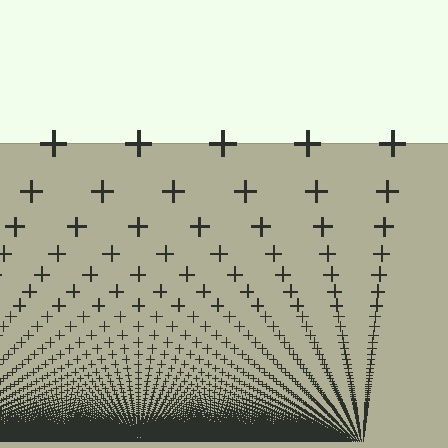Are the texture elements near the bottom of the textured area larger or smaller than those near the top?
Smaller. The gradient is inverted — elements near the bottom are smaller and denser.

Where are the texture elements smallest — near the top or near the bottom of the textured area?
Near the bottom.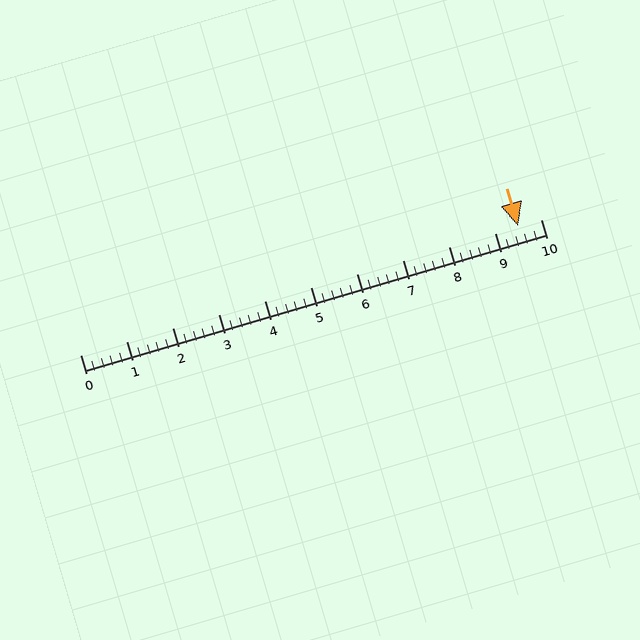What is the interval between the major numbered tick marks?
The major tick marks are spaced 1 units apart.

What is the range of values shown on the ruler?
The ruler shows values from 0 to 10.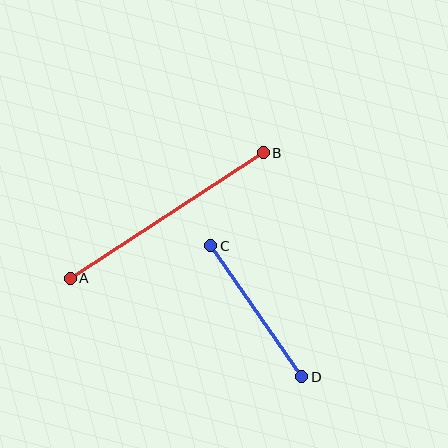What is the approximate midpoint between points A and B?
The midpoint is at approximately (167, 216) pixels.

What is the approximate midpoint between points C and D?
The midpoint is at approximately (256, 311) pixels.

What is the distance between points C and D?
The distance is approximately 159 pixels.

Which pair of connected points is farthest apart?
Points A and B are farthest apart.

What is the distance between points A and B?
The distance is approximately 230 pixels.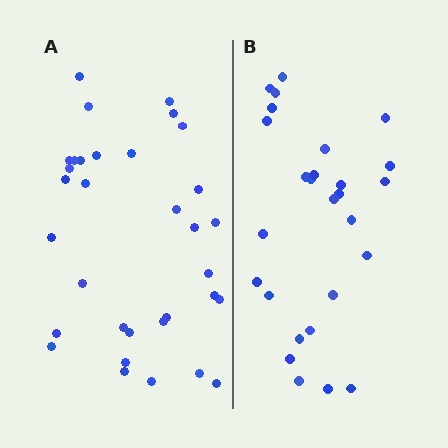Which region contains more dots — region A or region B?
Region A (the left region) has more dots.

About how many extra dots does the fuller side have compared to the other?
Region A has about 6 more dots than region B.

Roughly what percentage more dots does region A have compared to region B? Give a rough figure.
About 20% more.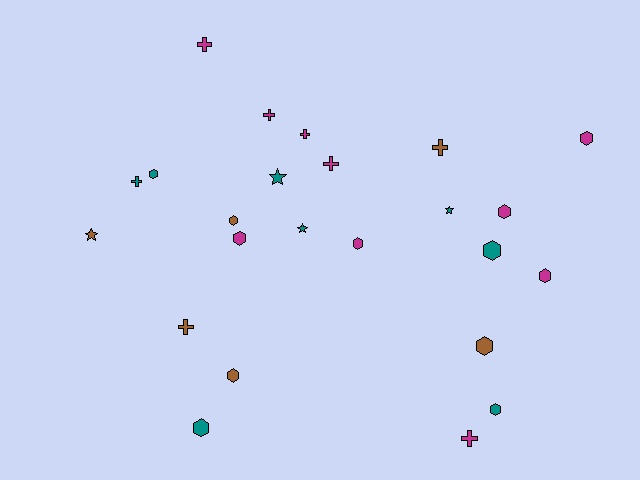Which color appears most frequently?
Magenta, with 10 objects.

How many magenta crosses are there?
There are 5 magenta crosses.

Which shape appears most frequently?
Hexagon, with 12 objects.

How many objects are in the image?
There are 24 objects.